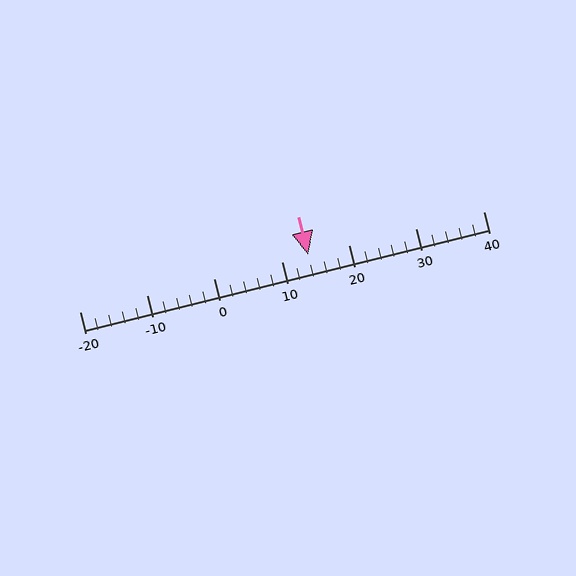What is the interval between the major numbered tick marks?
The major tick marks are spaced 10 units apart.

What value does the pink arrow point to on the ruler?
The pink arrow points to approximately 14.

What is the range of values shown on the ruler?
The ruler shows values from -20 to 40.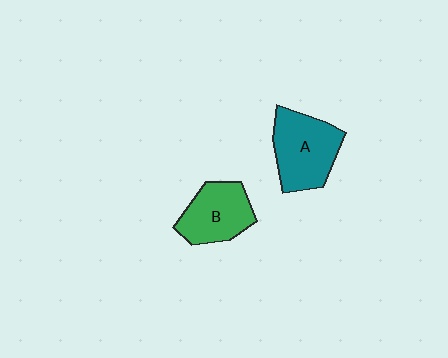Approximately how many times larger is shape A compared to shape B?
Approximately 1.2 times.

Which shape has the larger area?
Shape A (teal).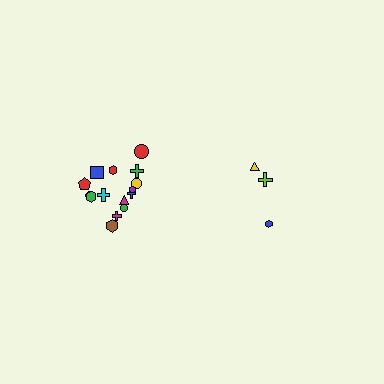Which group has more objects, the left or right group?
The left group.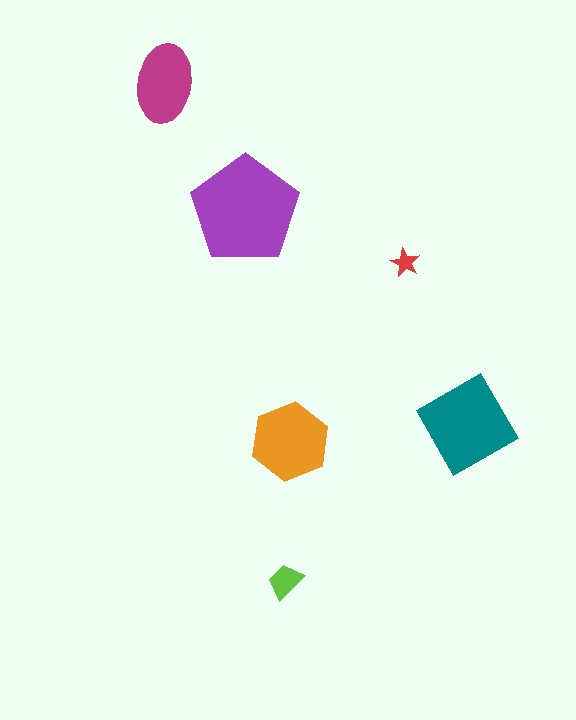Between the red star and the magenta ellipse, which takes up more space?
The magenta ellipse.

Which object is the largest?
The purple pentagon.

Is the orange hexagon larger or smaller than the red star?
Larger.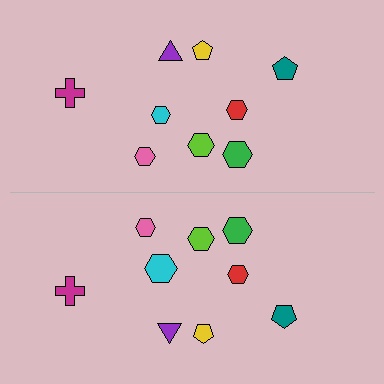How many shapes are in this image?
There are 18 shapes in this image.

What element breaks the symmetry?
The cyan hexagon on the bottom side has a different size than its mirror counterpart.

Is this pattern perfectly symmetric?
No, the pattern is not perfectly symmetric. The cyan hexagon on the bottom side has a different size than its mirror counterpart.